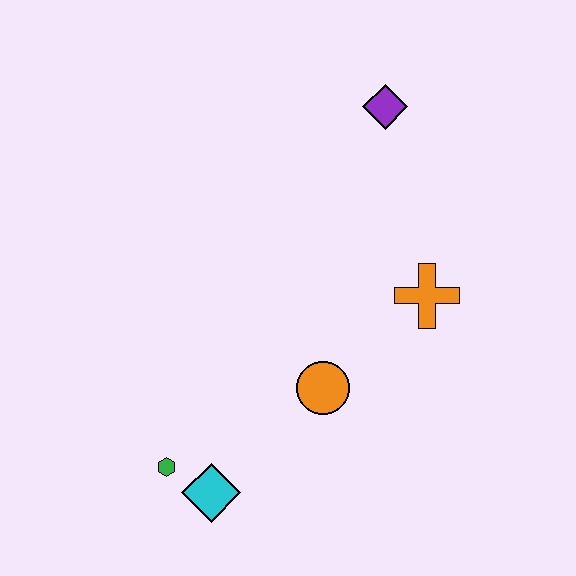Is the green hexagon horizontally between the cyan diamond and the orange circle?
No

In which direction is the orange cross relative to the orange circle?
The orange cross is to the right of the orange circle.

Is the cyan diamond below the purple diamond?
Yes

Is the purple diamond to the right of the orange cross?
No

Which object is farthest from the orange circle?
The purple diamond is farthest from the orange circle.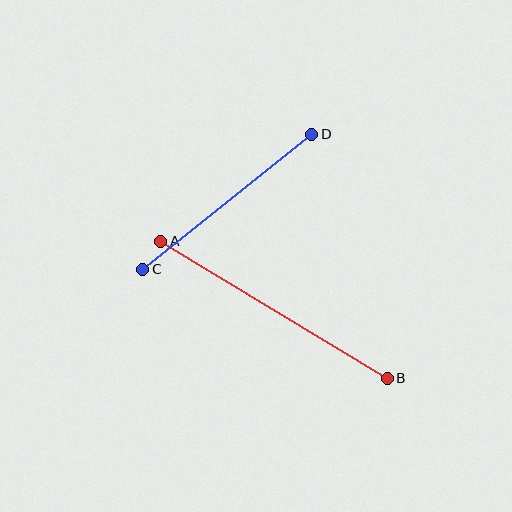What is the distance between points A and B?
The distance is approximately 265 pixels.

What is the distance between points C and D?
The distance is approximately 217 pixels.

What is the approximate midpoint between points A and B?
The midpoint is at approximately (274, 310) pixels.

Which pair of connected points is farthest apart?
Points A and B are farthest apart.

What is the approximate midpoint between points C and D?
The midpoint is at approximately (227, 202) pixels.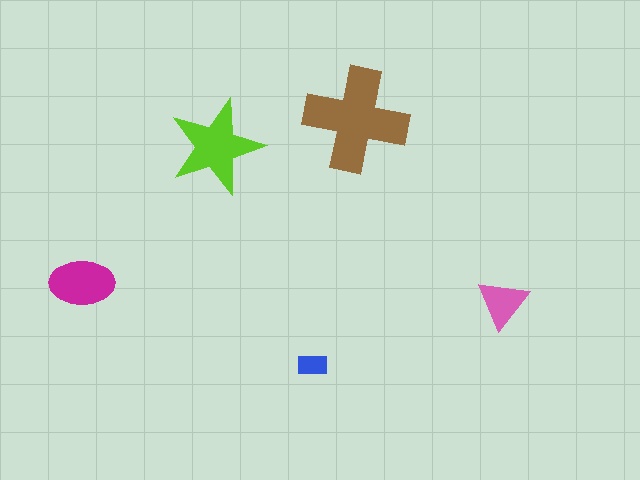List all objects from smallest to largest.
The blue rectangle, the pink triangle, the magenta ellipse, the lime star, the brown cross.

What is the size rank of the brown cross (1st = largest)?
1st.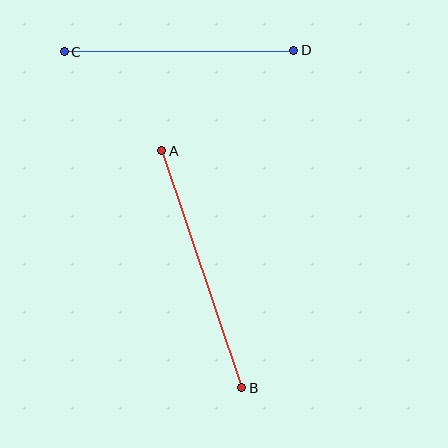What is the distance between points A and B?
The distance is approximately 250 pixels.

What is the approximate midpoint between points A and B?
The midpoint is at approximately (202, 269) pixels.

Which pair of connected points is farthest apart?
Points A and B are farthest apart.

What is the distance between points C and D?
The distance is approximately 229 pixels.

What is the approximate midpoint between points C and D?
The midpoint is at approximately (179, 51) pixels.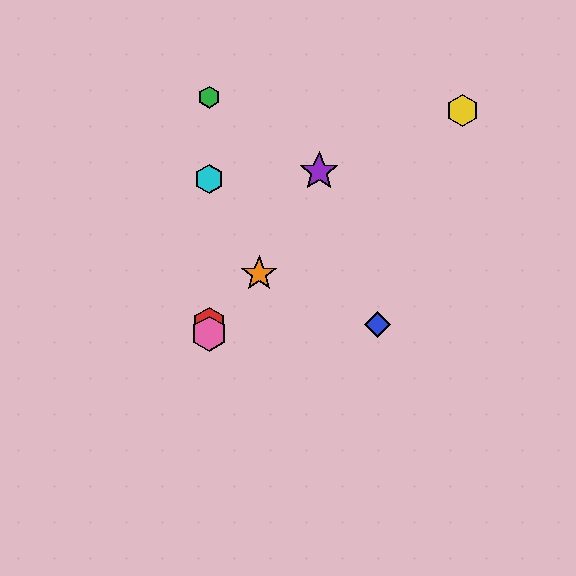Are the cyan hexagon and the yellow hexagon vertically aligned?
No, the cyan hexagon is at x≈209 and the yellow hexagon is at x≈462.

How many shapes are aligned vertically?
4 shapes (the red hexagon, the green hexagon, the cyan hexagon, the pink hexagon) are aligned vertically.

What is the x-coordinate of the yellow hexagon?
The yellow hexagon is at x≈462.